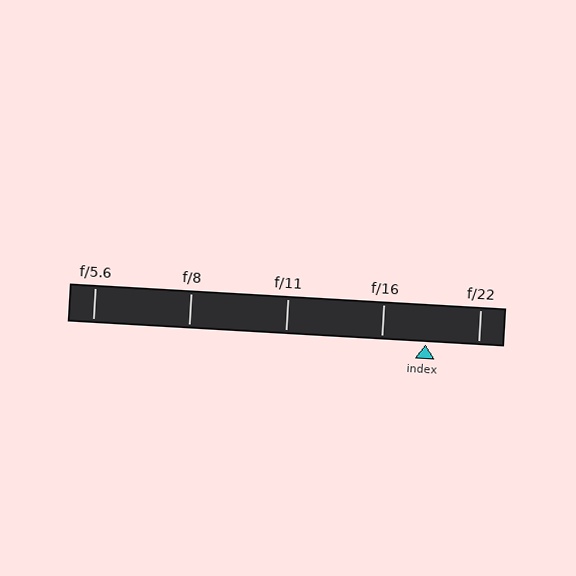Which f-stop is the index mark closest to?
The index mark is closest to f/16.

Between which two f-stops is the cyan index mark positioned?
The index mark is between f/16 and f/22.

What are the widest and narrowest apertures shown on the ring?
The widest aperture shown is f/5.6 and the narrowest is f/22.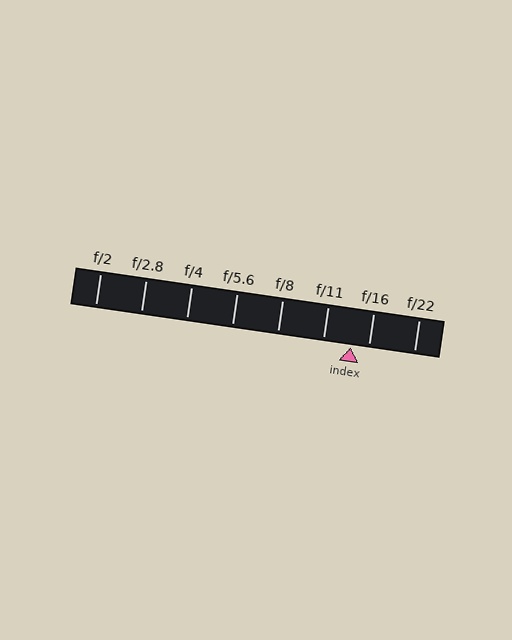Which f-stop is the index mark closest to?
The index mark is closest to f/16.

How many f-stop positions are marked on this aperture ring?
There are 8 f-stop positions marked.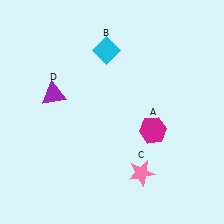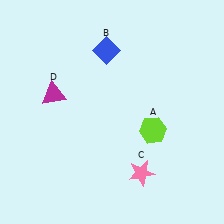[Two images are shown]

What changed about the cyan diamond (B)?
In Image 1, B is cyan. In Image 2, it changed to blue.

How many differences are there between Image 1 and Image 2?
There are 3 differences between the two images.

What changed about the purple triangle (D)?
In Image 1, D is purple. In Image 2, it changed to magenta.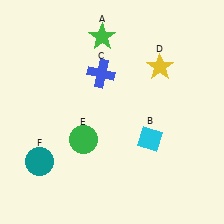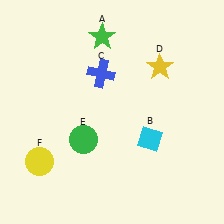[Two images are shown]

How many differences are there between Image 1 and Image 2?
There is 1 difference between the two images.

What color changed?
The circle (F) changed from teal in Image 1 to yellow in Image 2.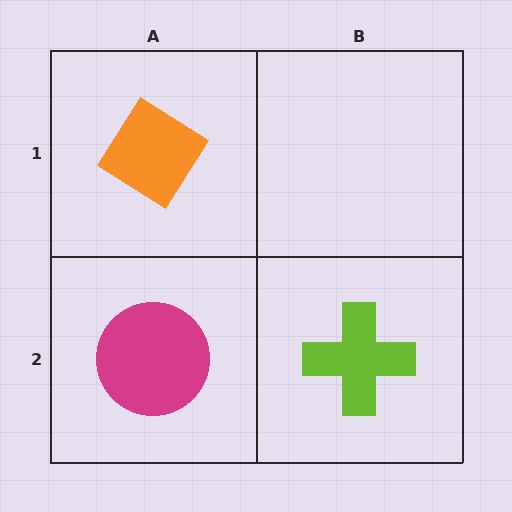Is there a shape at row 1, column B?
No, that cell is empty.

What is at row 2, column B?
A lime cross.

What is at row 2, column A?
A magenta circle.